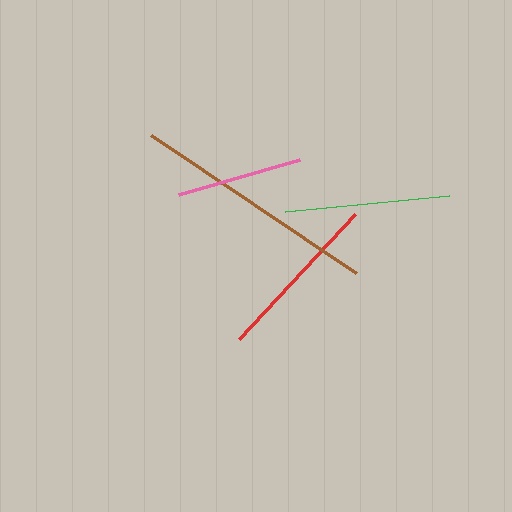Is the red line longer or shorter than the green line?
The red line is longer than the green line.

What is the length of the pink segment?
The pink segment is approximately 125 pixels long.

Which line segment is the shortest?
The pink line is the shortest at approximately 125 pixels.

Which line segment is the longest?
The brown line is the longest at approximately 247 pixels.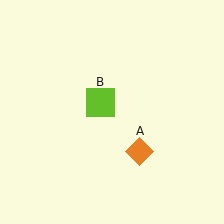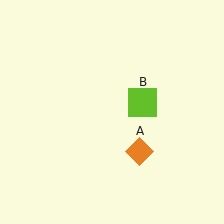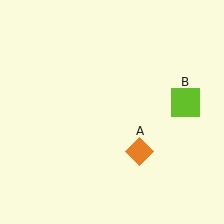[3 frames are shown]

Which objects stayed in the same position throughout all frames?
Orange diamond (object A) remained stationary.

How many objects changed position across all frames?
1 object changed position: lime square (object B).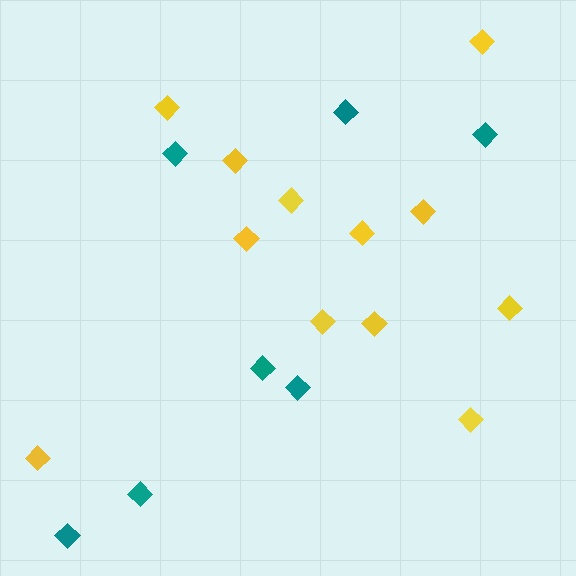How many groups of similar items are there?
There are 2 groups: one group of teal diamonds (7) and one group of yellow diamonds (12).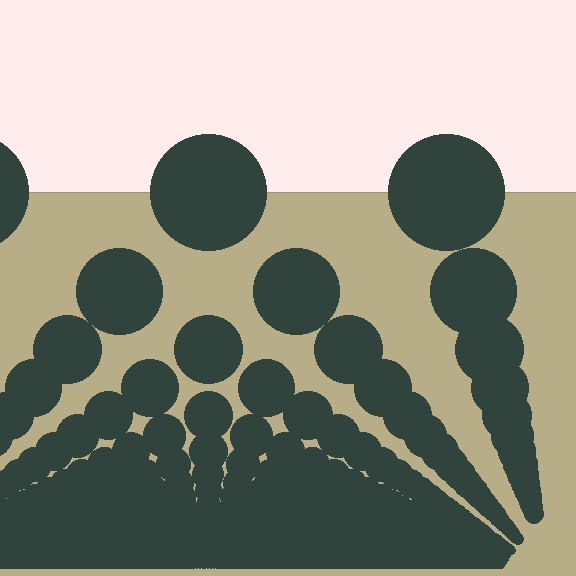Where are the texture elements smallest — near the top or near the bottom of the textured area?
Near the bottom.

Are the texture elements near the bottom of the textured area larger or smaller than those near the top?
Smaller. The gradient is inverted — elements near the bottom are smaller and denser.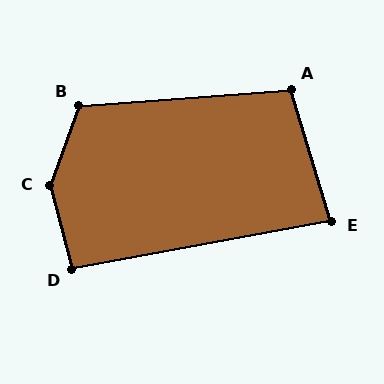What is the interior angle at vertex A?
Approximately 103 degrees (obtuse).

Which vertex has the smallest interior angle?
E, at approximately 83 degrees.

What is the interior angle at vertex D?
Approximately 95 degrees (approximately right).